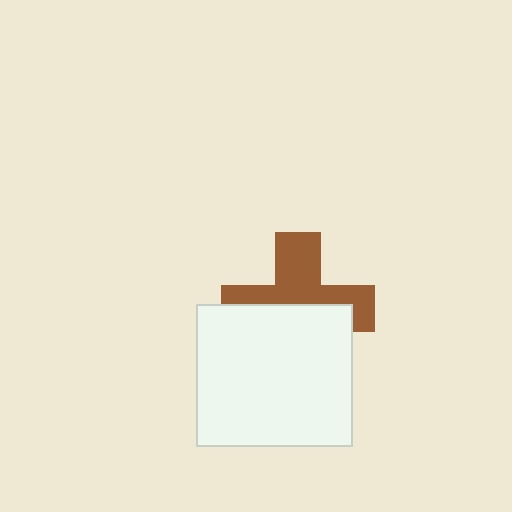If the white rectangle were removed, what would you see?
You would see the complete brown cross.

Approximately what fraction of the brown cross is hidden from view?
Roughly 51% of the brown cross is hidden behind the white rectangle.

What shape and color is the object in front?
The object in front is a white rectangle.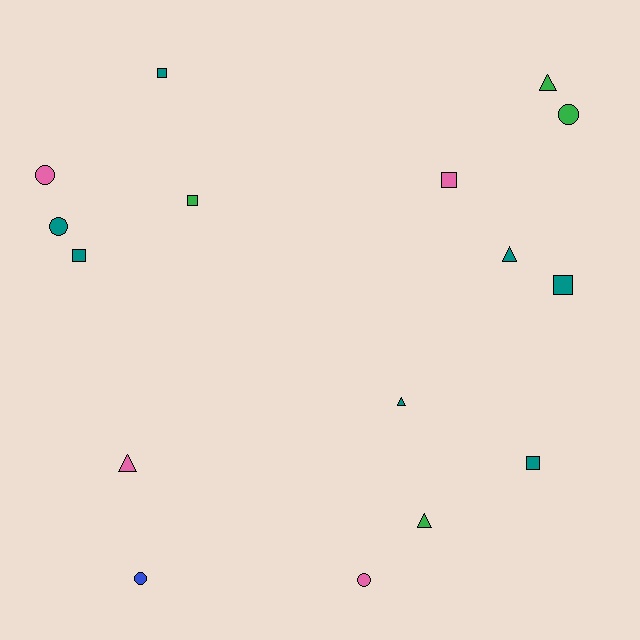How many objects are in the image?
There are 16 objects.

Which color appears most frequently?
Teal, with 7 objects.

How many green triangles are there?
There are 2 green triangles.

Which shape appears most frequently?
Square, with 6 objects.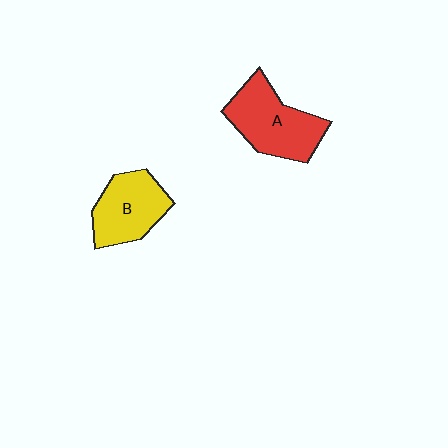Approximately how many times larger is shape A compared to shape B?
Approximately 1.2 times.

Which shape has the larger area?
Shape A (red).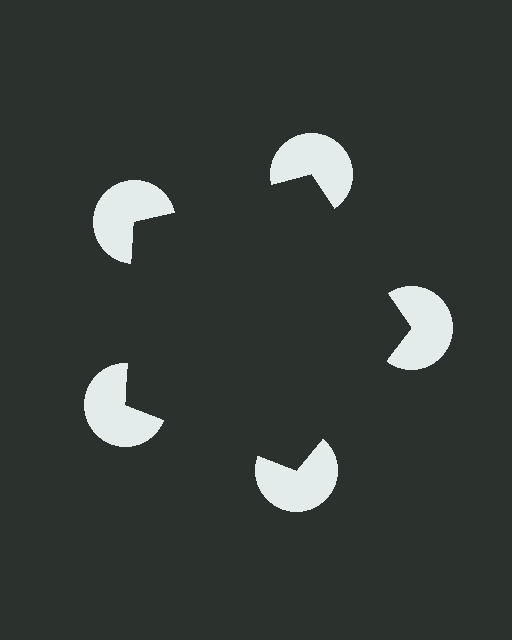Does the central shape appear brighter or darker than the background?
It typically appears slightly darker than the background, even though no actual brightness change is drawn.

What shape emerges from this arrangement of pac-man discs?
An illusory pentagon — its edges are inferred from the aligned wedge cuts in the pac-man discs, not physically drawn.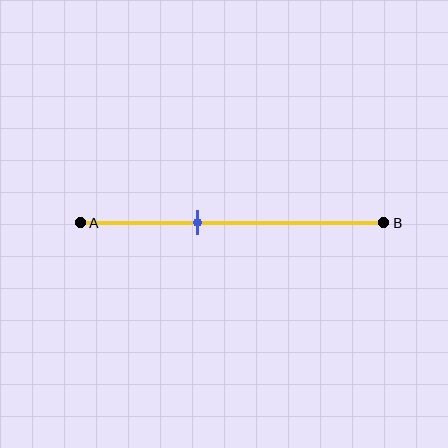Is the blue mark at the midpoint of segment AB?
No, the mark is at about 40% from A, not at the 50% midpoint.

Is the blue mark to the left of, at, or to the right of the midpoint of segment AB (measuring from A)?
The blue mark is to the left of the midpoint of segment AB.